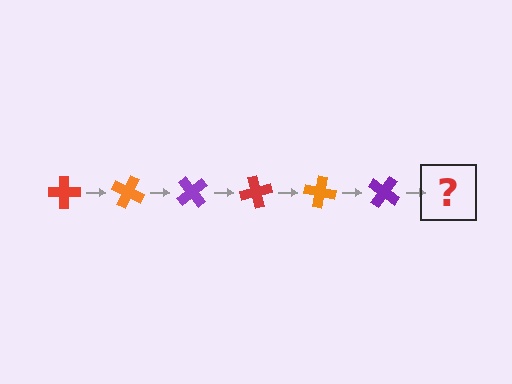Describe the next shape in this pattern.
It should be a red cross, rotated 150 degrees from the start.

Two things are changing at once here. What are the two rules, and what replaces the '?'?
The two rules are that it rotates 25 degrees each step and the color cycles through red, orange, and purple. The '?' should be a red cross, rotated 150 degrees from the start.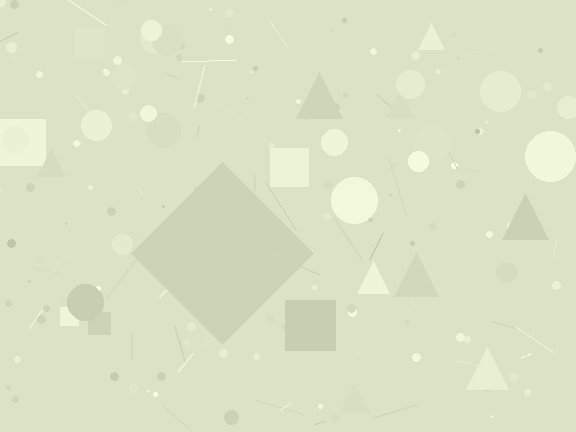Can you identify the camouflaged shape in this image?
The camouflaged shape is a diamond.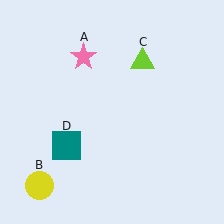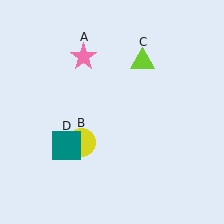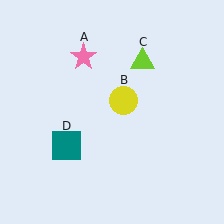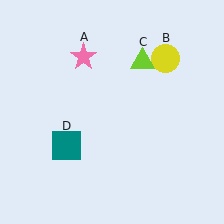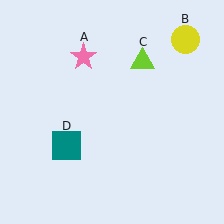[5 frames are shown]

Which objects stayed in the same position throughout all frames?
Pink star (object A) and lime triangle (object C) and teal square (object D) remained stationary.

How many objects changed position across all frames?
1 object changed position: yellow circle (object B).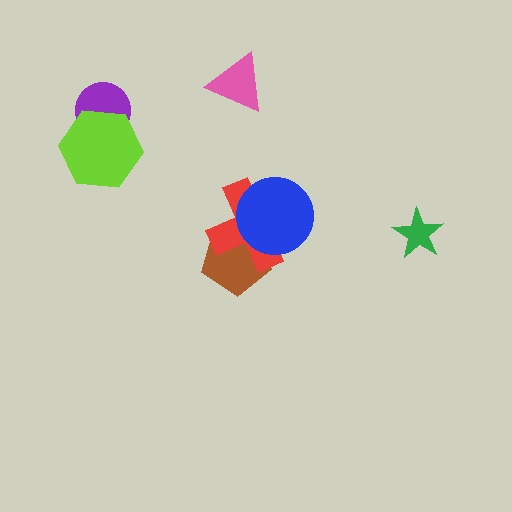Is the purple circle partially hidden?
Yes, it is partially covered by another shape.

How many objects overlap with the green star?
0 objects overlap with the green star.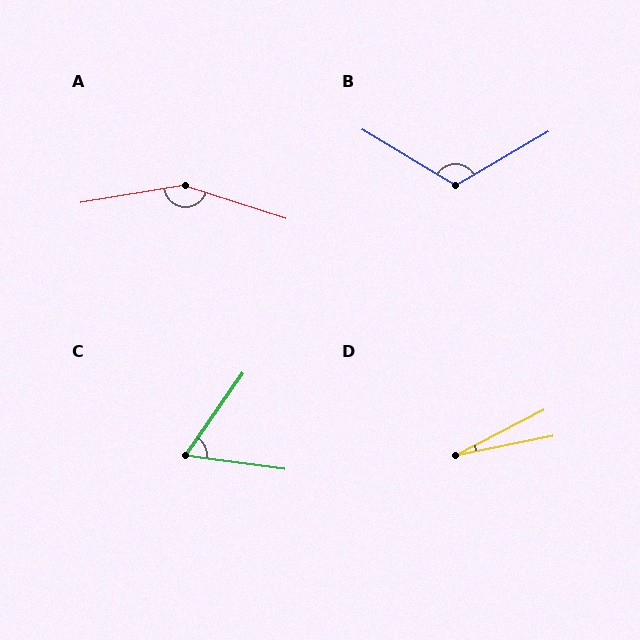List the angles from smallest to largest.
D (16°), C (63°), B (119°), A (152°).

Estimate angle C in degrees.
Approximately 63 degrees.